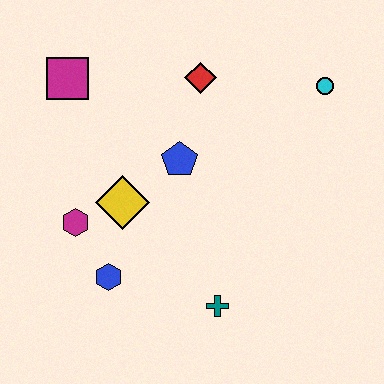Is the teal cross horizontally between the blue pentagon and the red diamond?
No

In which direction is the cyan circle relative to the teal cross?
The cyan circle is above the teal cross.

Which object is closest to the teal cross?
The blue hexagon is closest to the teal cross.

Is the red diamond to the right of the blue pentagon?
Yes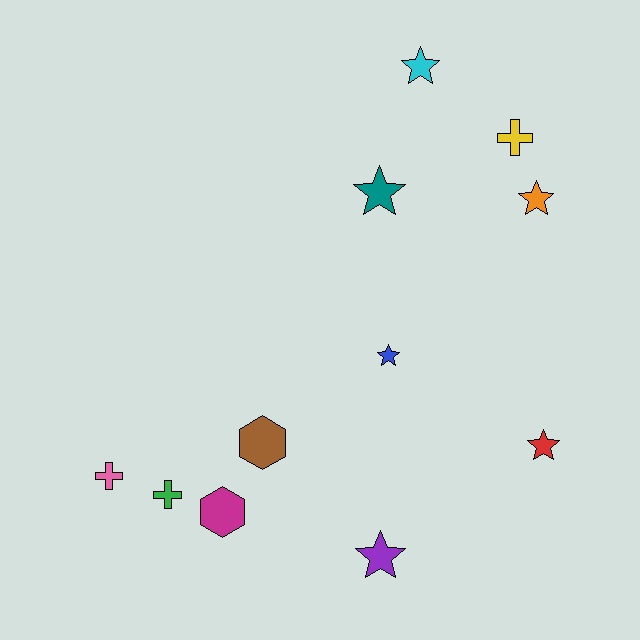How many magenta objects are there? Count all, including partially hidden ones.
There is 1 magenta object.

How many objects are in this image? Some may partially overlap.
There are 11 objects.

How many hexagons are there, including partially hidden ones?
There are 2 hexagons.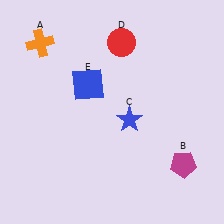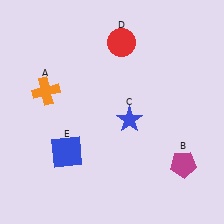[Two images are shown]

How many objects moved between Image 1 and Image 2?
2 objects moved between the two images.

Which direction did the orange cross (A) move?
The orange cross (A) moved down.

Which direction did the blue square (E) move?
The blue square (E) moved down.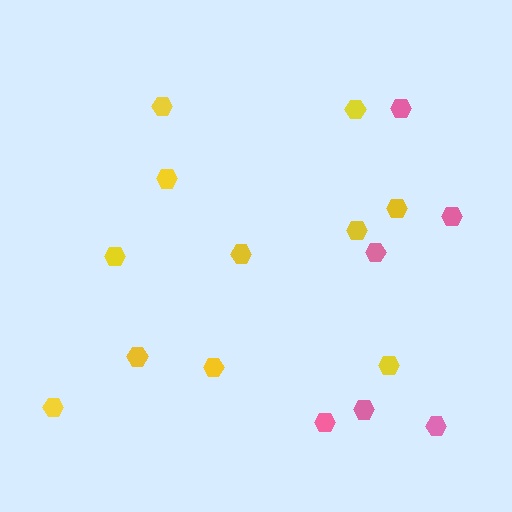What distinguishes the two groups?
There are 2 groups: one group of pink hexagons (6) and one group of yellow hexagons (11).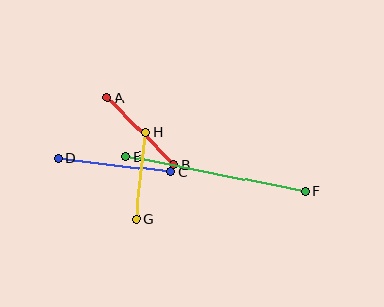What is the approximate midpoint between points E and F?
The midpoint is at approximately (216, 174) pixels.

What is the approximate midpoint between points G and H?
The midpoint is at approximately (141, 176) pixels.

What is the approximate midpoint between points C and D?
The midpoint is at approximately (115, 165) pixels.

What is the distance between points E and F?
The distance is approximately 183 pixels.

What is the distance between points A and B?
The distance is approximately 95 pixels.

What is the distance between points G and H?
The distance is approximately 87 pixels.